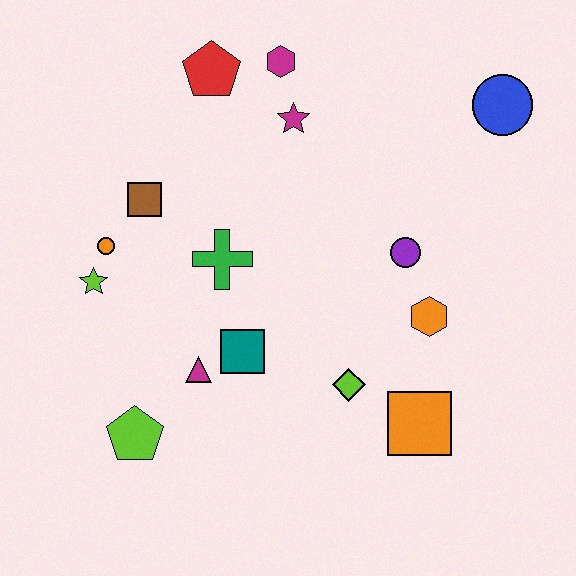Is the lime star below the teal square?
No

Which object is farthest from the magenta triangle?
The blue circle is farthest from the magenta triangle.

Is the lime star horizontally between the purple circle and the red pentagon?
No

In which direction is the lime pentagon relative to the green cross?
The lime pentagon is below the green cross.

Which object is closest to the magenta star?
The magenta hexagon is closest to the magenta star.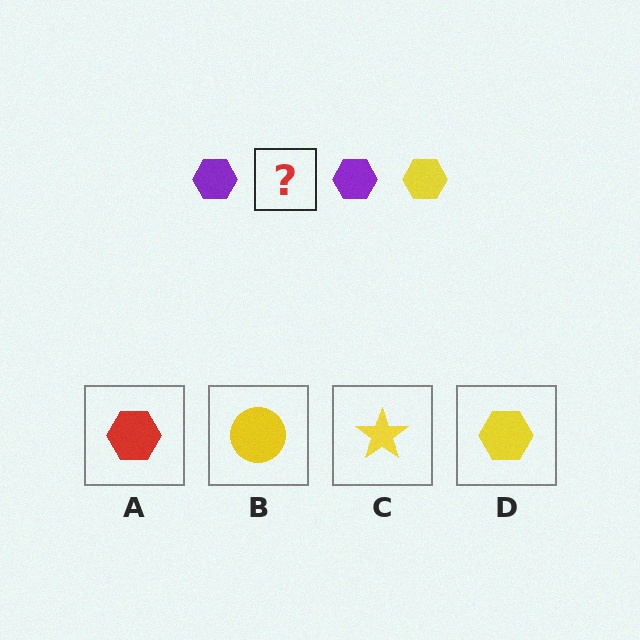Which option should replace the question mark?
Option D.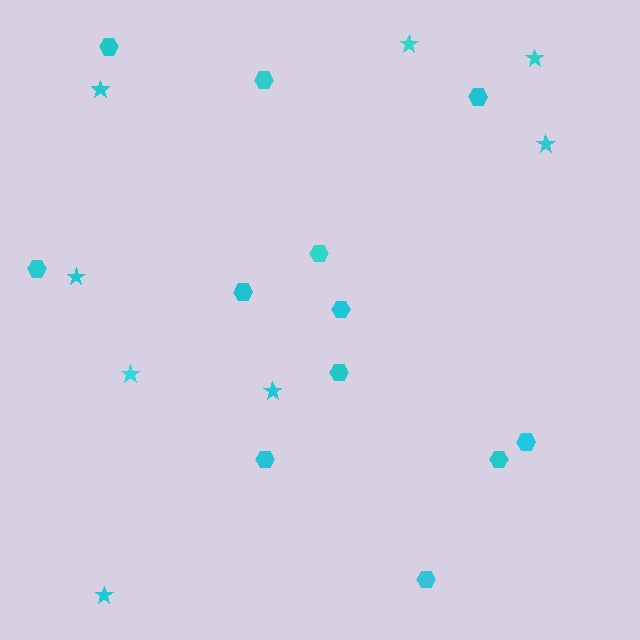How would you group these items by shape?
There are 2 groups: one group of hexagons (12) and one group of stars (8).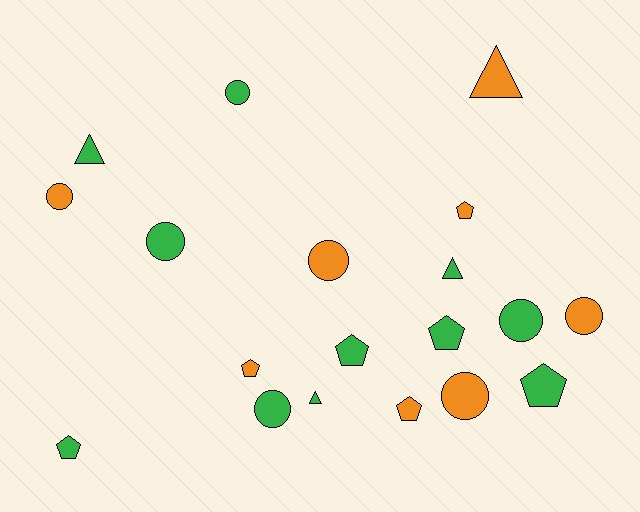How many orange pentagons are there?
There are 3 orange pentagons.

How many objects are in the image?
There are 19 objects.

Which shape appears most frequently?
Circle, with 8 objects.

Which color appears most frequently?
Green, with 11 objects.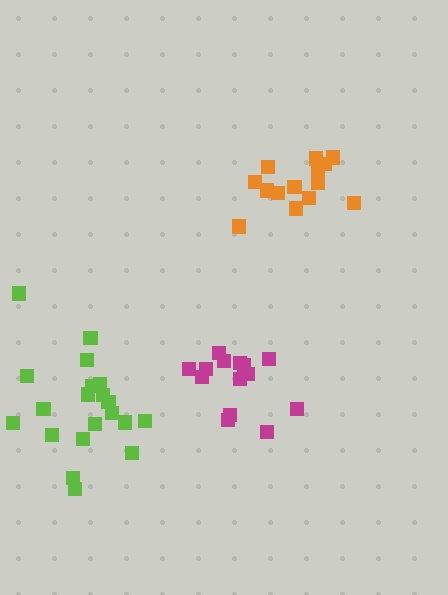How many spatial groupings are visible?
There are 3 spatial groupings.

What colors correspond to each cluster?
The clusters are colored: lime, magenta, orange.